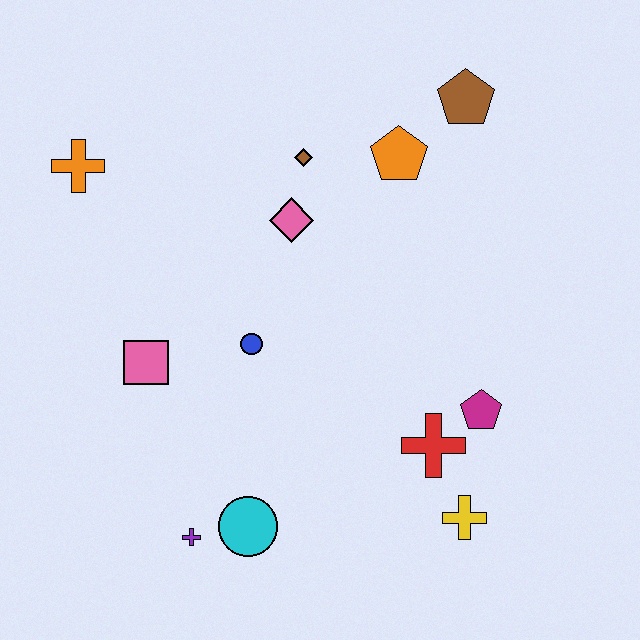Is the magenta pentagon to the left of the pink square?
No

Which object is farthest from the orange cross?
The yellow cross is farthest from the orange cross.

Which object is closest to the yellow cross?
The red cross is closest to the yellow cross.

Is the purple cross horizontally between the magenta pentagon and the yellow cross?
No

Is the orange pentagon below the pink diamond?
No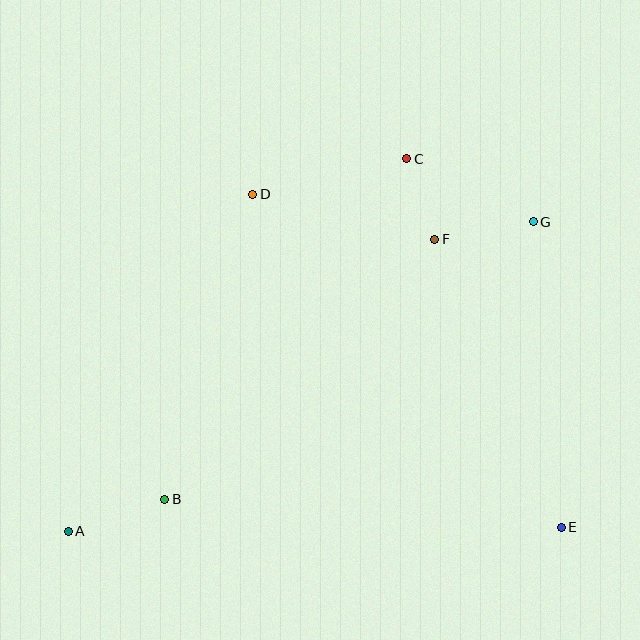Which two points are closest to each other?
Points C and F are closest to each other.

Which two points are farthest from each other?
Points A and G are farthest from each other.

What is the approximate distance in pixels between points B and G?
The distance between B and G is approximately 461 pixels.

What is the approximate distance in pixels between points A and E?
The distance between A and E is approximately 493 pixels.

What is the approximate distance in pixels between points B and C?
The distance between B and C is approximately 418 pixels.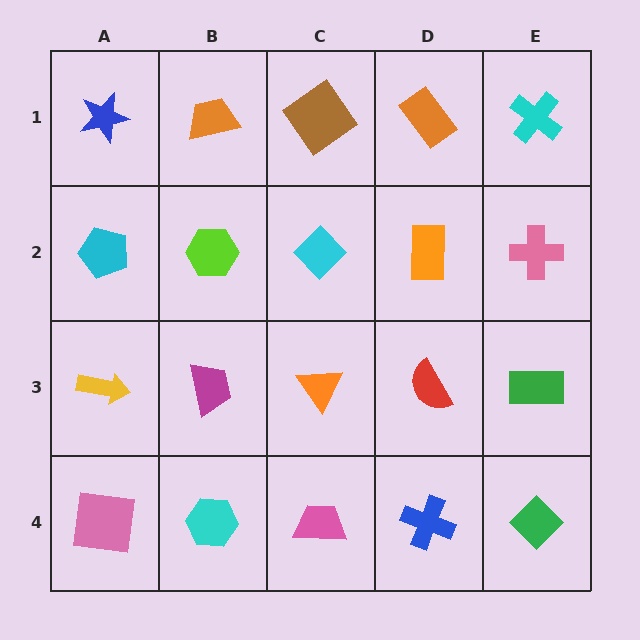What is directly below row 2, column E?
A green rectangle.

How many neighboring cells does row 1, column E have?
2.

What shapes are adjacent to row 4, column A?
A yellow arrow (row 3, column A), a cyan hexagon (row 4, column B).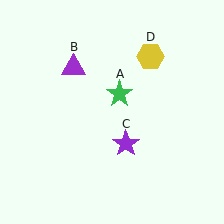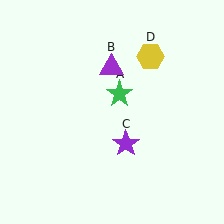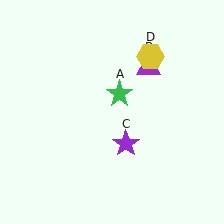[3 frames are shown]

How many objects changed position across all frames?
1 object changed position: purple triangle (object B).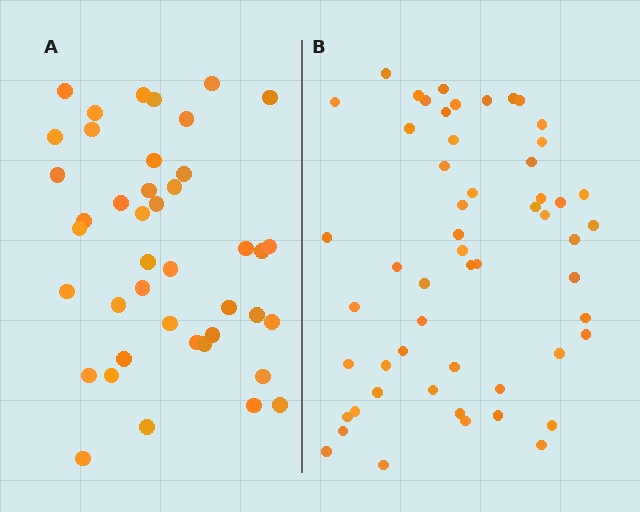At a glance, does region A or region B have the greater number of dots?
Region B (the right region) has more dots.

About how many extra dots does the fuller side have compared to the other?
Region B has approximately 15 more dots than region A.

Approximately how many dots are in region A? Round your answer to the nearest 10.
About 40 dots. (The exact count is 42, which rounds to 40.)